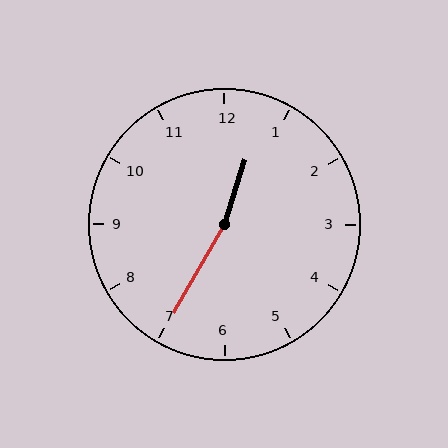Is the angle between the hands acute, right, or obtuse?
It is obtuse.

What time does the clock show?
12:35.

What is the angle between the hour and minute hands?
Approximately 168 degrees.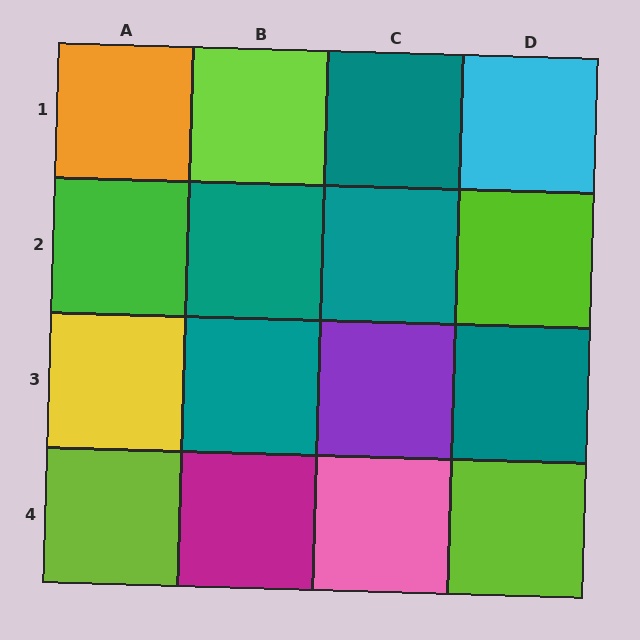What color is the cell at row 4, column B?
Magenta.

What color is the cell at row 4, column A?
Lime.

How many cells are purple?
1 cell is purple.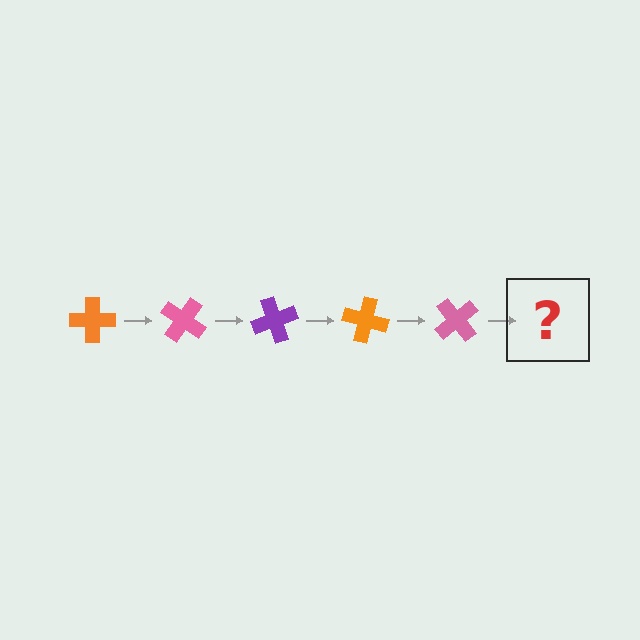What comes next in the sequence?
The next element should be a purple cross, rotated 175 degrees from the start.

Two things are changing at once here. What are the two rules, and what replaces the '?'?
The two rules are that it rotates 35 degrees each step and the color cycles through orange, pink, and purple. The '?' should be a purple cross, rotated 175 degrees from the start.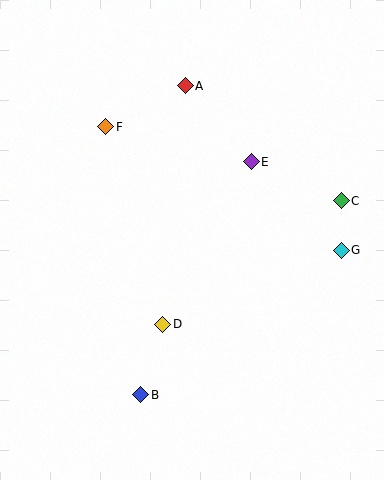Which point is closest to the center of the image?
Point D at (163, 324) is closest to the center.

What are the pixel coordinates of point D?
Point D is at (163, 324).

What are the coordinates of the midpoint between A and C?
The midpoint between A and C is at (263, 143).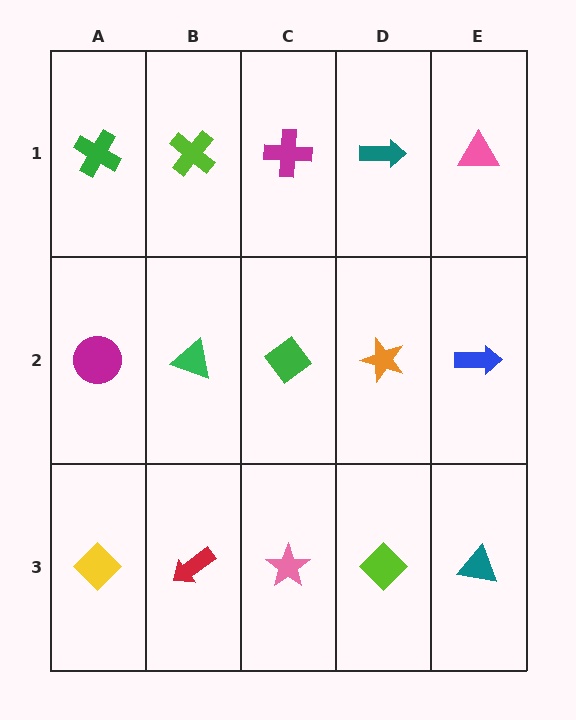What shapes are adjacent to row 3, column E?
A blue arrow (row 2, column E), a lime diamond (row 3, column D).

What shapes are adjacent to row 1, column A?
A magenta circle (row 2, column A), a lime cross (row 1, column B).